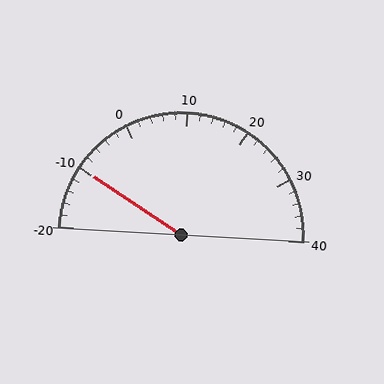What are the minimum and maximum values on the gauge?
The gauge ranges from -20 to 40.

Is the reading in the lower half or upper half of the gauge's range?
The reading is in the lower half of the range (-20 to 40).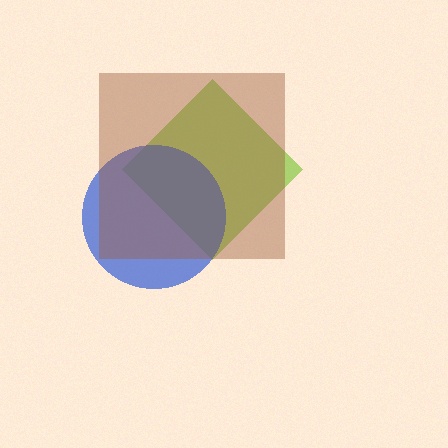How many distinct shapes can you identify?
There are 3 distinct shapes: a lime diamond, a blue circle, a brown square.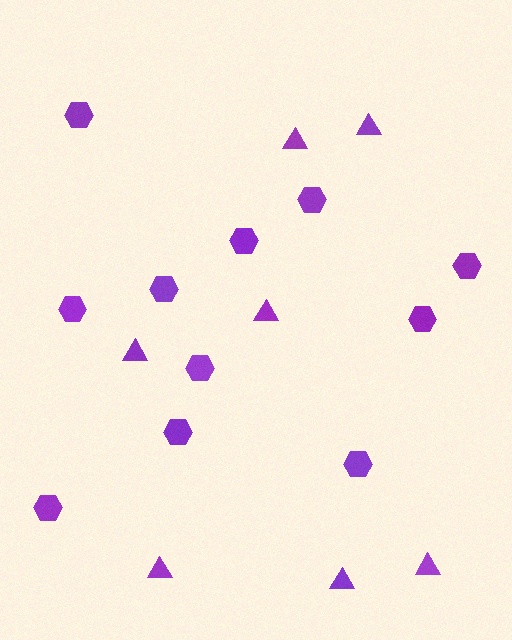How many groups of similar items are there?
There are 2 groups: one group of triangles (7) and one group of hexagons (11).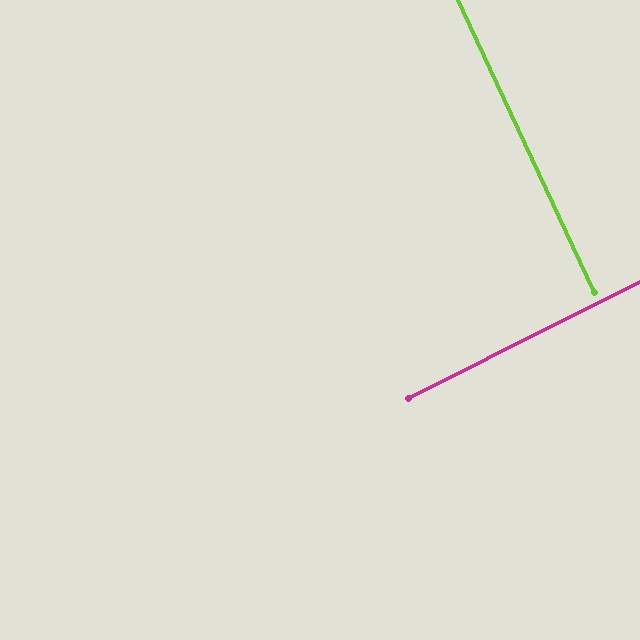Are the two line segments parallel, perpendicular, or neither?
Perpendicular — they meet at approximately 88°.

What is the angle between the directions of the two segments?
Approximately 88 degrees.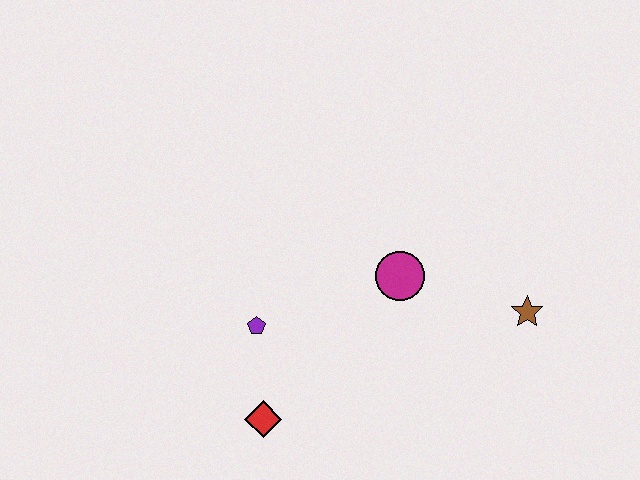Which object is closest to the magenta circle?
The brown star is closest to the magenta circle.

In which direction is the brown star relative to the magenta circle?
The brown star is to the right of the magenta circle.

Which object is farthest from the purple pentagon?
The brown star is farthest from the purple pentagon.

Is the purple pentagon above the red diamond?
Yes